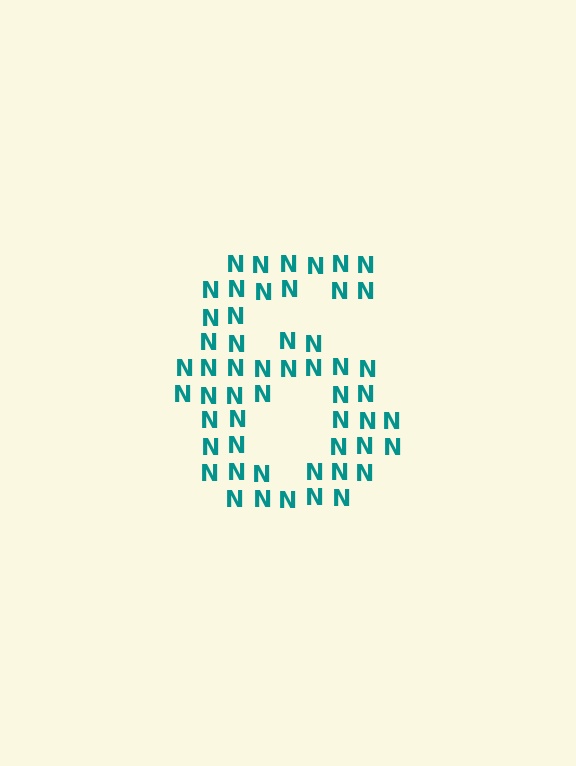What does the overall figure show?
The overall figure shows the digit 6.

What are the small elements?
The small elements are letter N's.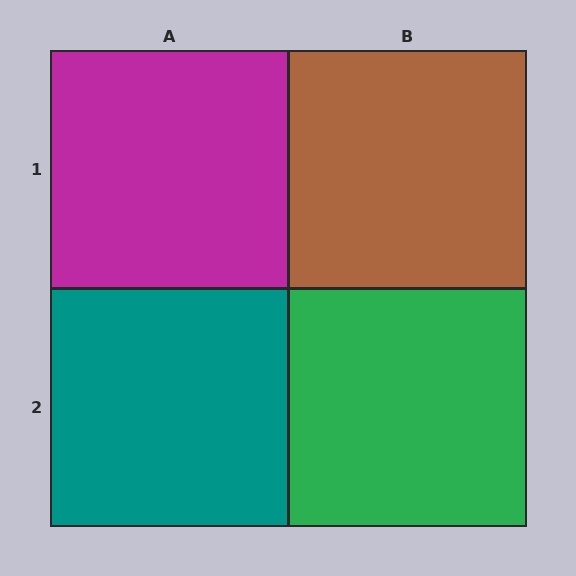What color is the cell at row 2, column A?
Teal.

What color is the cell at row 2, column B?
Green.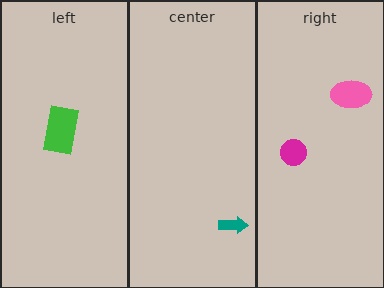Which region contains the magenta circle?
The right region.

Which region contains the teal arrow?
The center region.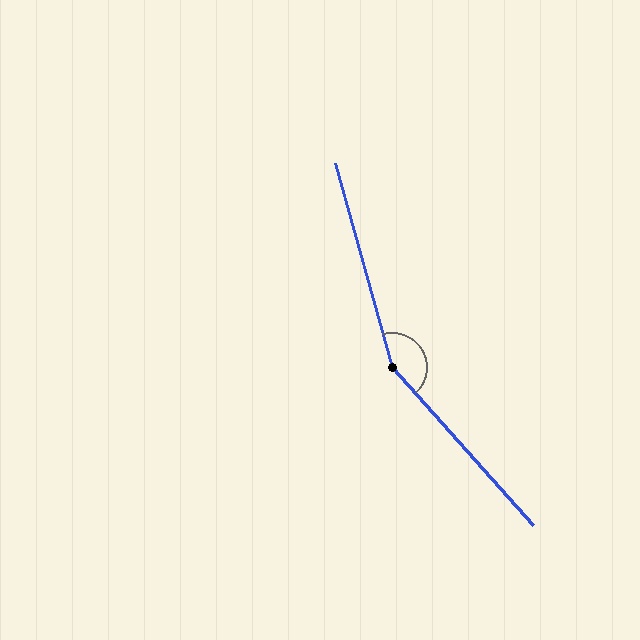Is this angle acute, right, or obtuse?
It is obtuse.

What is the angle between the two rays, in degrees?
Approximately 153 degrees.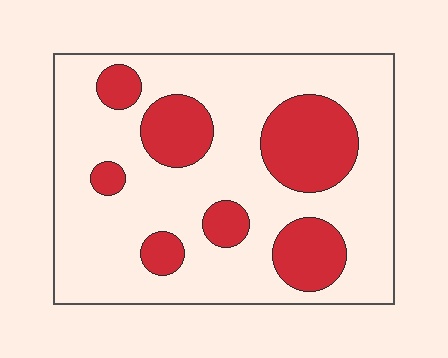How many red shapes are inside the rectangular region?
7.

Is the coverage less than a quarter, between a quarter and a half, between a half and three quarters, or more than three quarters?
Between a quarter and a half.